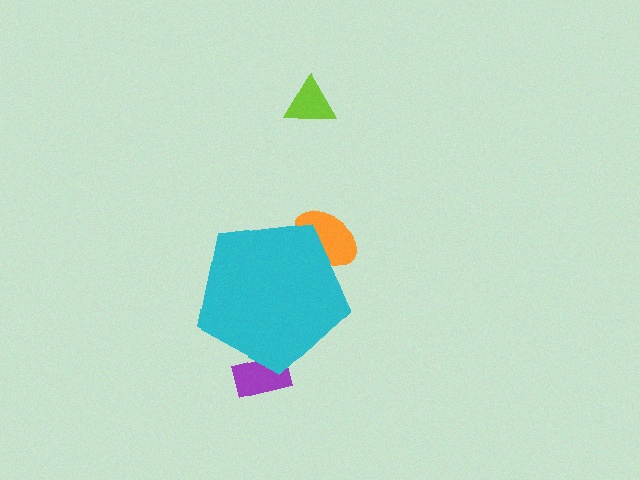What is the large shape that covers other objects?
A cyan pentagon.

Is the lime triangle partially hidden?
No, the lime triangle is fully visible.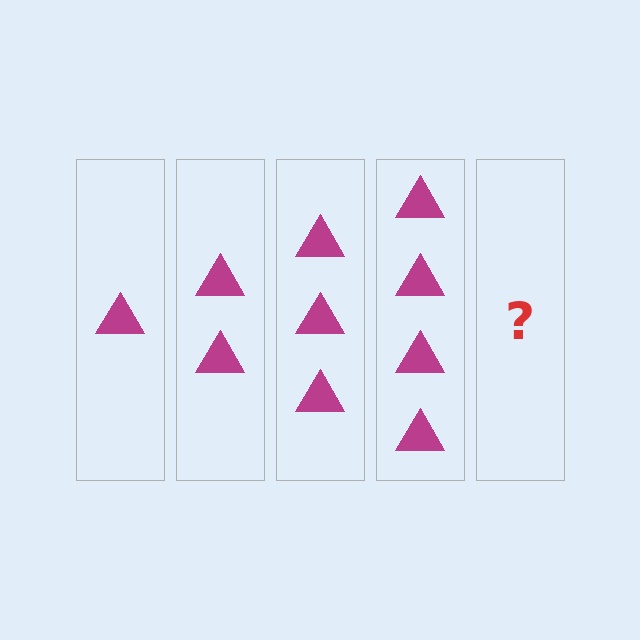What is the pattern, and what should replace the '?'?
The pattern is that each step adds one more triangle. The '?' should be 5 triangles.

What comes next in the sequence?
The next element should be 5 triangles.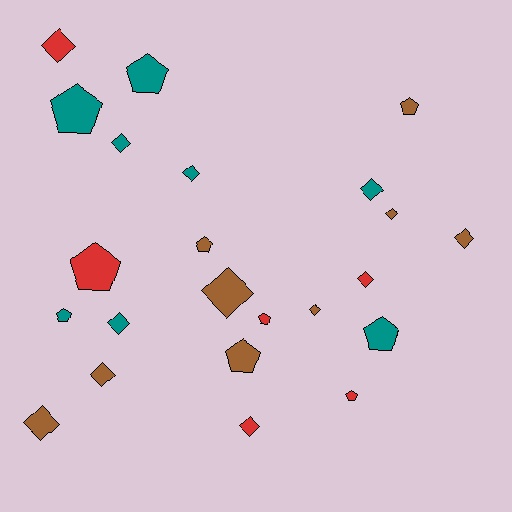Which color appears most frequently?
Brown, with 9 objects.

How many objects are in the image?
There are 23 objects.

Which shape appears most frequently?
Diamond, with 13 objects.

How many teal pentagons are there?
There are 4 teal pentagons.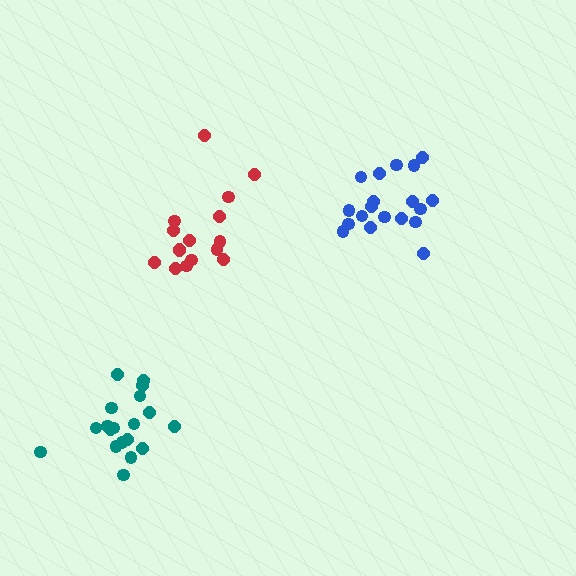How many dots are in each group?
Group 1: 16 dots, Group 2: 19 dots, Group 3: 19 dots (54 total).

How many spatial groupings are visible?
There are 3 spatial groupings.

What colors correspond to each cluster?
The clusters are colored: red, blue, teal.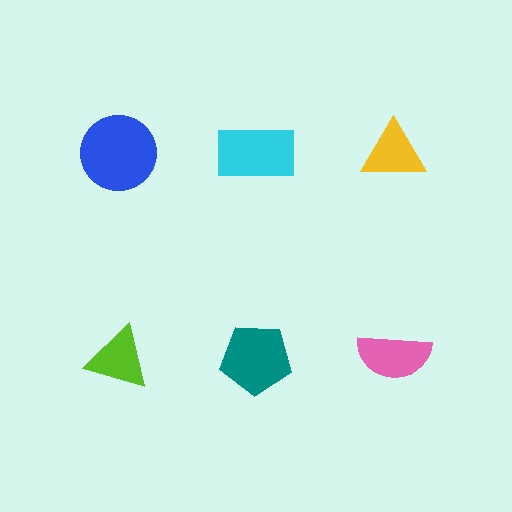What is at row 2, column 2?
A teal pentagon.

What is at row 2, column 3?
A pink semicircle.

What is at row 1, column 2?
A cyan rectangle.